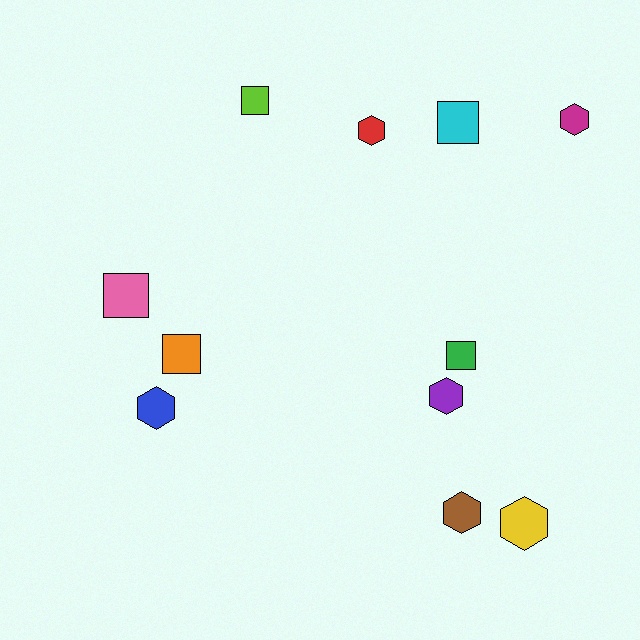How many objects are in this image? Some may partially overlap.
There are 11 objects.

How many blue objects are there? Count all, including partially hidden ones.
There is 1 blue object.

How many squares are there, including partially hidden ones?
There are 5 squares.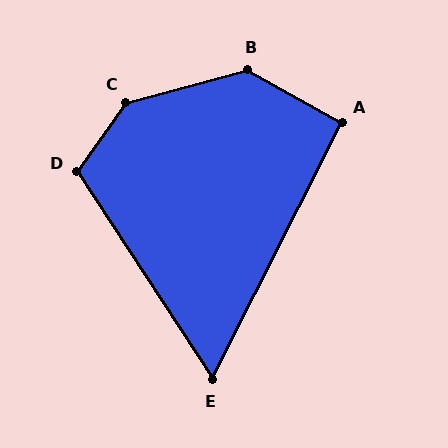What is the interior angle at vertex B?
Approximately 136 degrees (obtuse).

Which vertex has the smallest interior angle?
E, at approximately 60 degrees.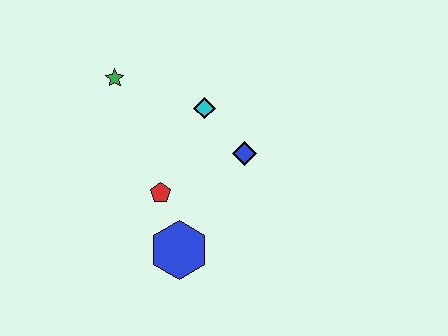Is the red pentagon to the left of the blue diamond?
Yes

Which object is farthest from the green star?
The blue hexagon is farthest from the green star.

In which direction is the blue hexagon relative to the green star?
The blue hexagon is below the green star.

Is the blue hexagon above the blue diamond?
No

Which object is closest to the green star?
The cyan diamond is closest to the green star.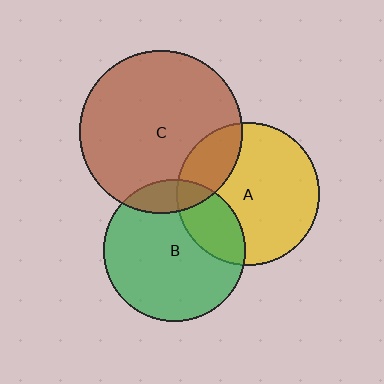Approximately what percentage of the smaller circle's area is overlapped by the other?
Approximately 25%.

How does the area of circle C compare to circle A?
Approximately 1.3 times.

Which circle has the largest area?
Circle C (brown).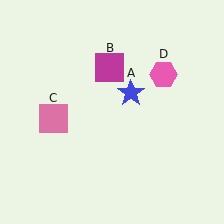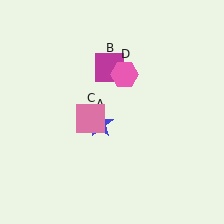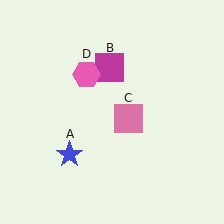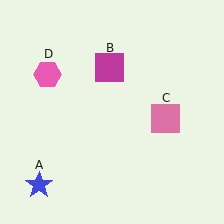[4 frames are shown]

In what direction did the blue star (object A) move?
The blue star (object A) moved down and to the left.